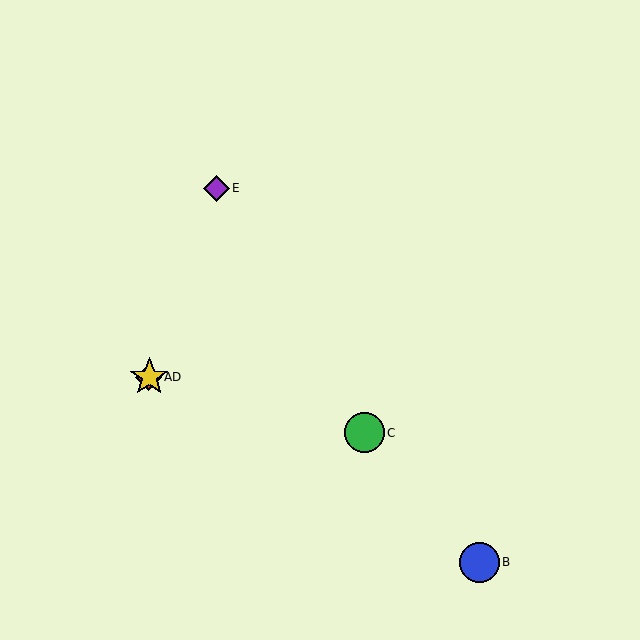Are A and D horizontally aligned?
Yes, both are at y≈377.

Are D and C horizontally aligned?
No, D is at y≈377 and C is at y≈433.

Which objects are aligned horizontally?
Objects A, D are aligned horizontally.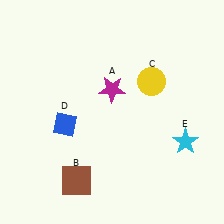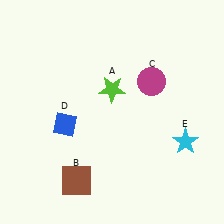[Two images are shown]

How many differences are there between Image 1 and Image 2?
There are 2 differences between the two images.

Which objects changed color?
A changed from magenta to lime. C changed from yellow to magenta.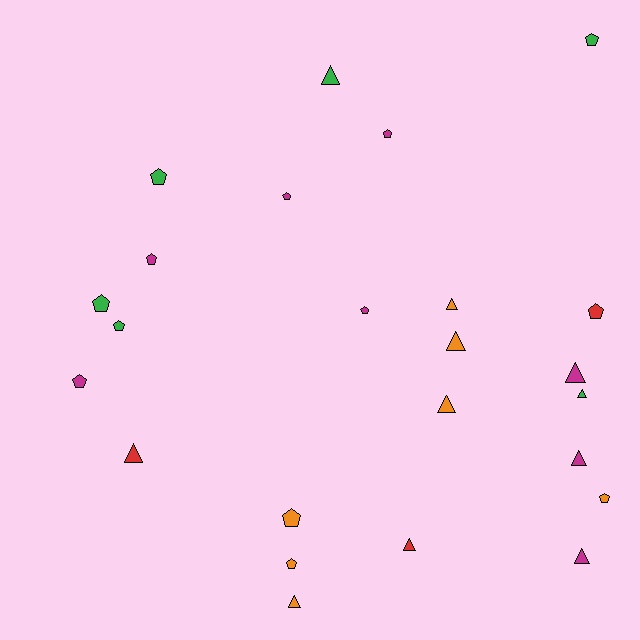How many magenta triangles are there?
There are 3 magenta triangles.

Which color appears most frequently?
Magenta, with 8 objects.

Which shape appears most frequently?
Pentagon, with 13 objects.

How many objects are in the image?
There are 24 objects.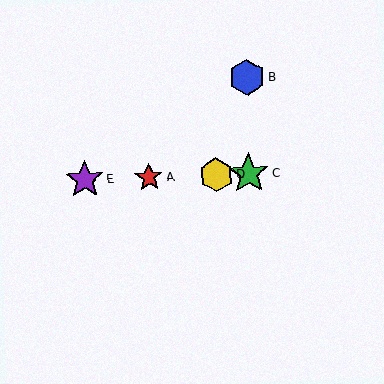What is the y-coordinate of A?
Object A is at y≈177.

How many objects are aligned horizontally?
4 objects (A, C, D, E) are aligned horizontally.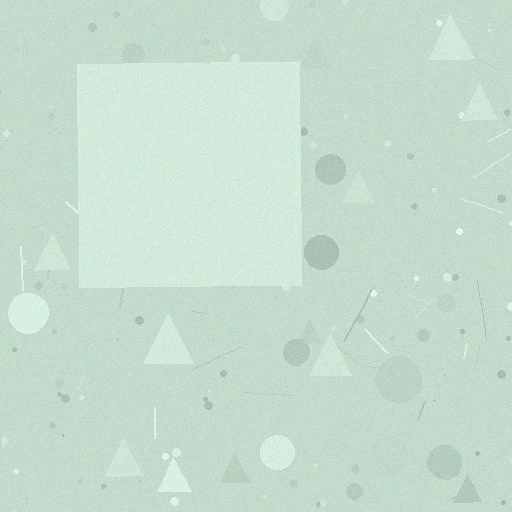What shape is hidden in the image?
A square is hidden in the image.